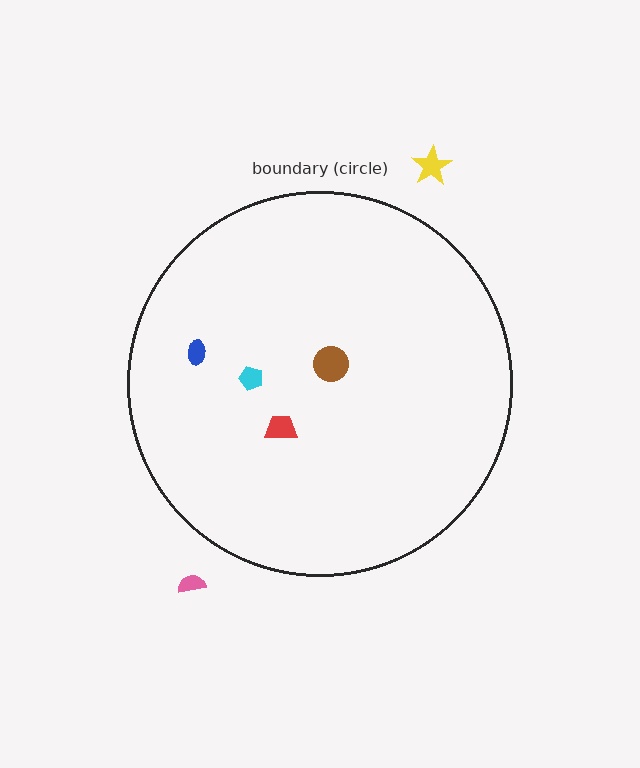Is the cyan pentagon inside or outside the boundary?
Inside.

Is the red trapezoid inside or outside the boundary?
Inside.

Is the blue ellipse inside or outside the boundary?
Inside.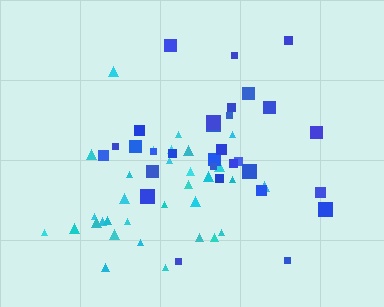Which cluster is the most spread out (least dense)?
Blue.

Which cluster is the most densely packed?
Cyan.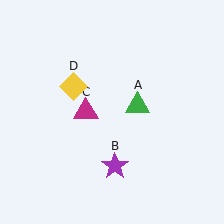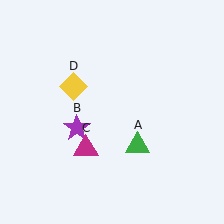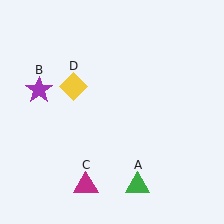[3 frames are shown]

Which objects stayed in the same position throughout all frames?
Yellow diamond (object D) remained stationary.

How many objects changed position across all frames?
3 objects changed position: green triangle (object A), purple star (object B), magenta triangle (object C).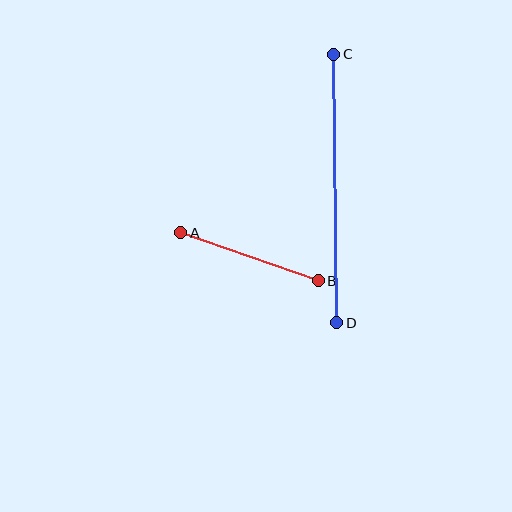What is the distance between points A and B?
The distance is approximately 146 pixels.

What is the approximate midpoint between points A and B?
The midpoint is at approximately (250, 257) pixels.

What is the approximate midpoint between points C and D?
The midpoint is at approximately (335, 189) pixels.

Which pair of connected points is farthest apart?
Points C and D are farthest apart.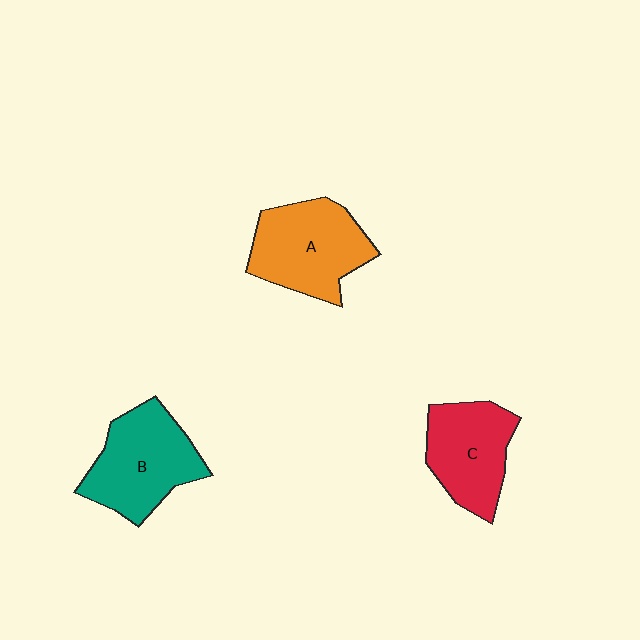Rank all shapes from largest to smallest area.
From largest to smallest: A (orange), B (teal), C (red).